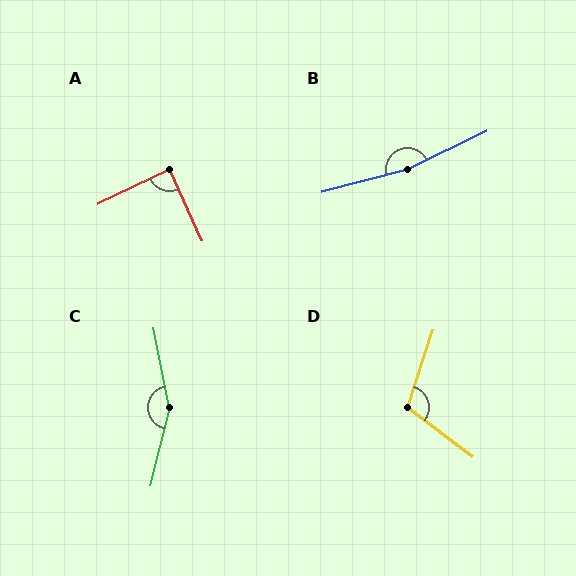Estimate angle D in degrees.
Approximately 108 degrees.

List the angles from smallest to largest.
A (89°), D (108°), C (155°), B (169°).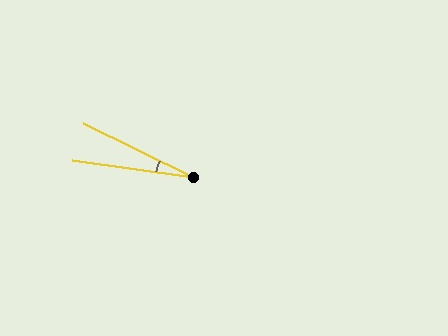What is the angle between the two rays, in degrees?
Approximately 18 degrees.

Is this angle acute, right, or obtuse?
It is acute.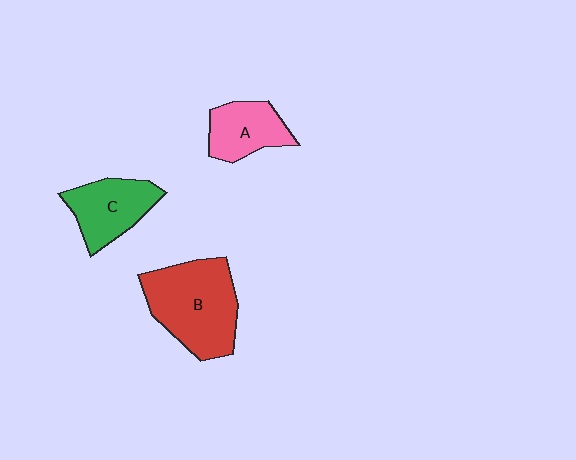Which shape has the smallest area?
Shape A (pink).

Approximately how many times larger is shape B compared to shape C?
Approximately 1.6 times.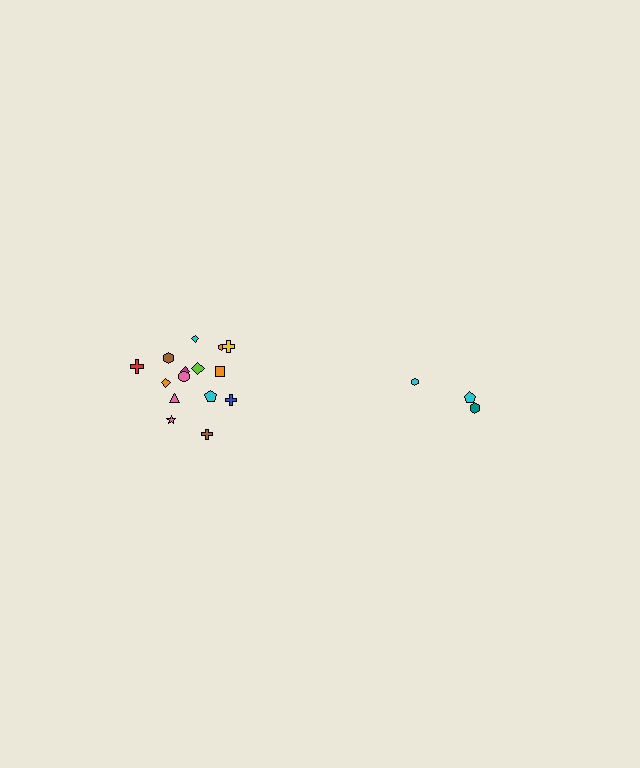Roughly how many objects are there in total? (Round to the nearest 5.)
Roughly 20 objects in total.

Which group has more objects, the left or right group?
The left group.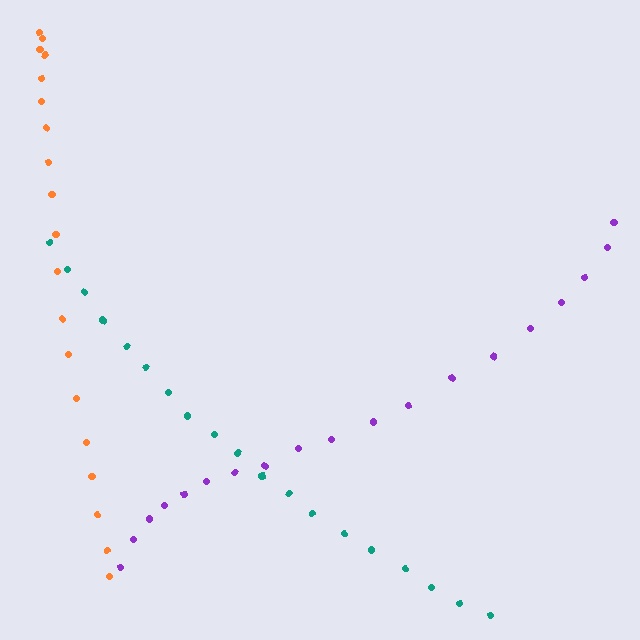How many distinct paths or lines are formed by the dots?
There are 3 distinct paths.